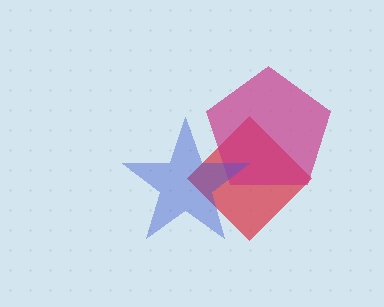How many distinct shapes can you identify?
There are 3 distinct shapes: a red diamond, a magenta pentagon, a blue star.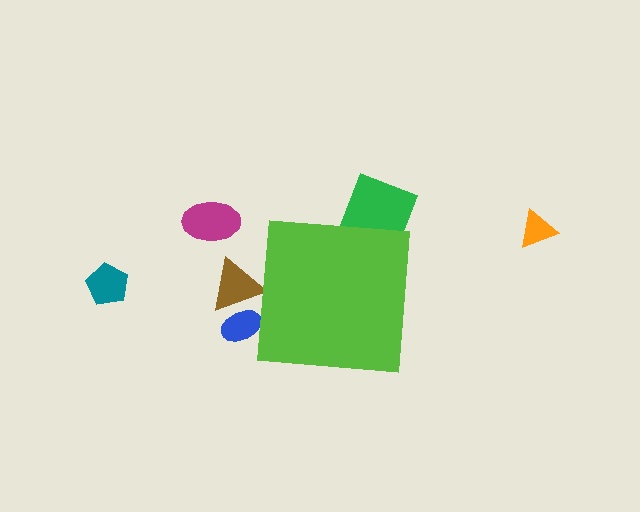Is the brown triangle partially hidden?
Yes, the brown triangle is partially hidden behind the lime square.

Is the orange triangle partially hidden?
No, the orange triangle is fully visible.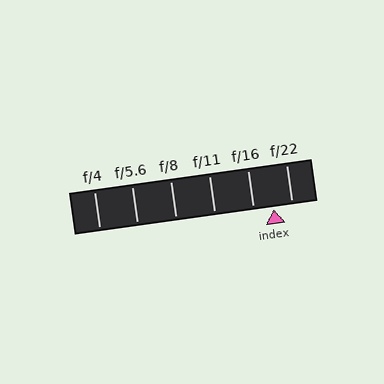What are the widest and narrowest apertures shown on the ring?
The widest aperture shown is f/4 and the narrowest is f/22.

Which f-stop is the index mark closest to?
The index mark is closest to f/22.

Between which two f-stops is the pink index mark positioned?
The index mark is between f/16 and f/22.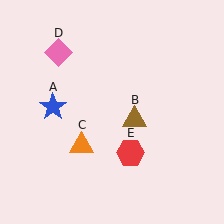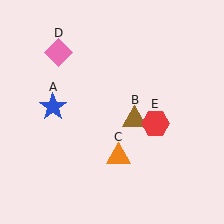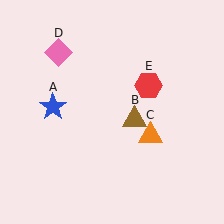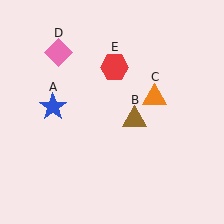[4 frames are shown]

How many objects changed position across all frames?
2 objects changed position: orange triangle (object C), red hexagon (object E).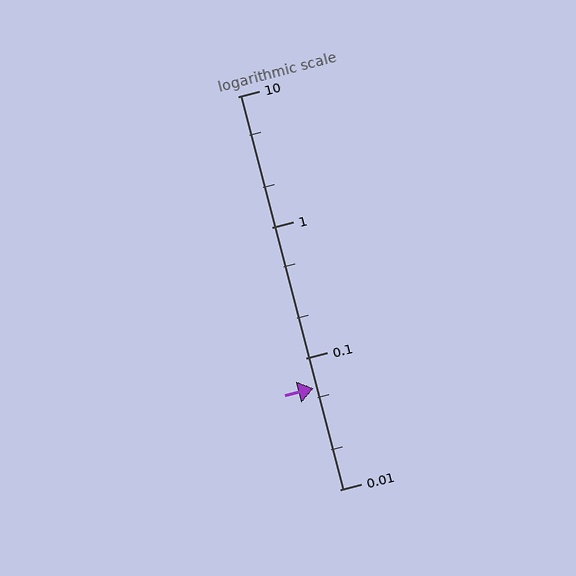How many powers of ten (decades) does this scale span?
The scale spans 3 decades, from 0.01 to 10.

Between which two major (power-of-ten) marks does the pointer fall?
The pointer is between 0.01 and 0.1.